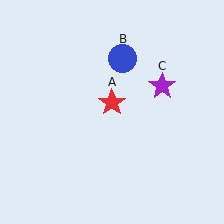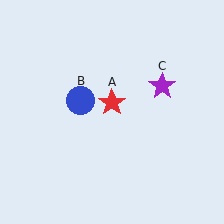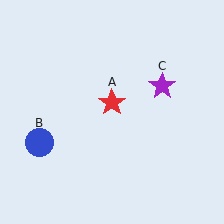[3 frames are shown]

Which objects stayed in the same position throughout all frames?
Red star (object A) and purple star (object C) remained stationary.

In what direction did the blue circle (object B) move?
The blue circle (object B) moved down and to the left.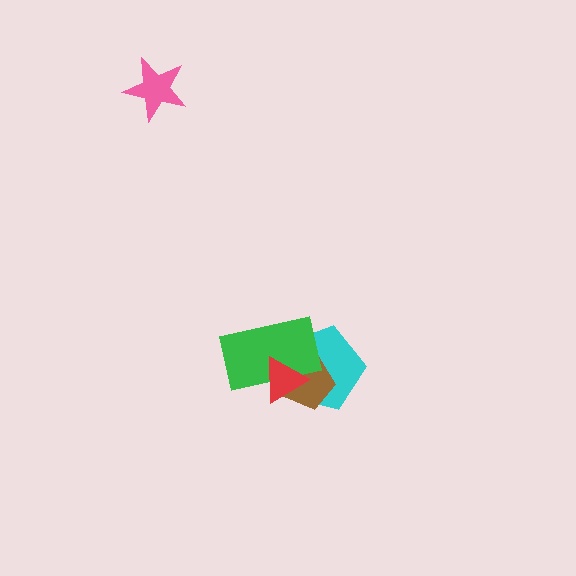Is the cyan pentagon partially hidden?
Yes, it is partially covered by another shape.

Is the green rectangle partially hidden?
Yes, it is partially covered by another shape.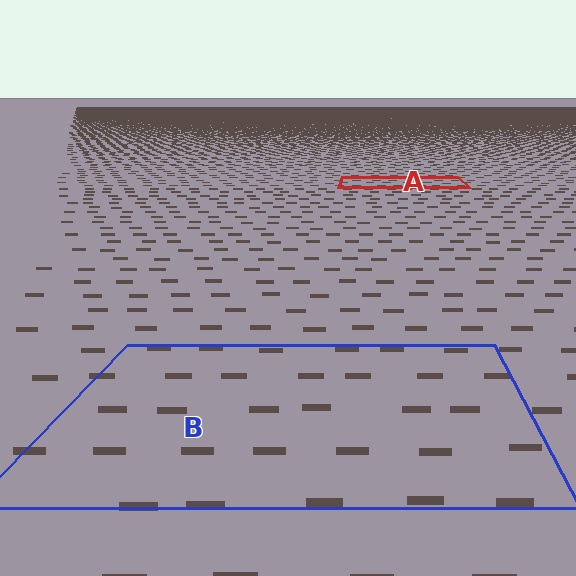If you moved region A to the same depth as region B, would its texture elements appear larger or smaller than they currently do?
They would appear larger. At a closer depth, the same texture elements are projected at a bigger on-screen size.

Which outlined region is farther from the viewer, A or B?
Region A is farther from the viewer — the texture elements inside it appear smaller and more densely packed.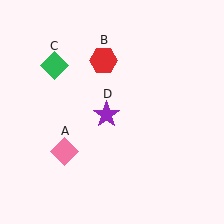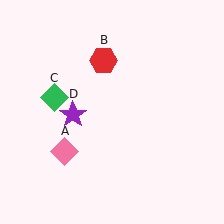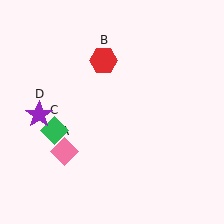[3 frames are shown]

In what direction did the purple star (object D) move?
The purple star (object D) moved left.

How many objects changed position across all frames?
2 objects changed position: green diamond (object C), purple star (object D).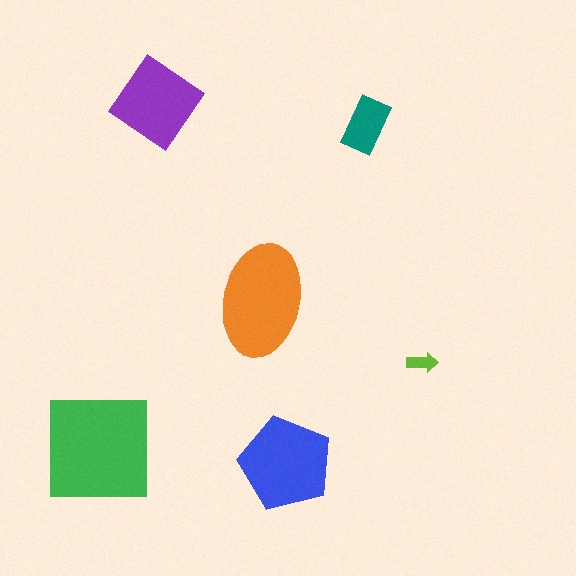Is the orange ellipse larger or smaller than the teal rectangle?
Larger.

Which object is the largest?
The green square.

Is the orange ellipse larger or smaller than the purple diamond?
Larger.